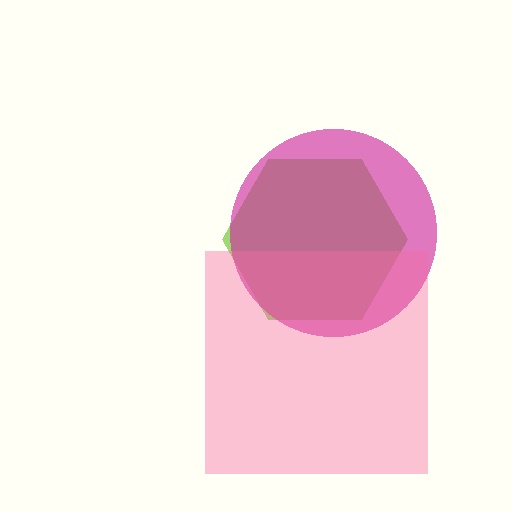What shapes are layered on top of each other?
The layered shapes are: a lime hexagon, a magenta circle, a pink square.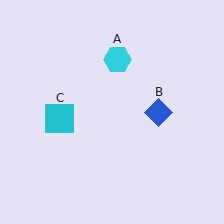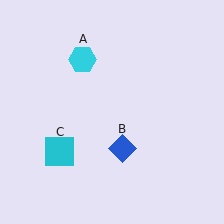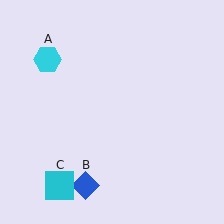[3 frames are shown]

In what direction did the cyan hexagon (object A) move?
The cyan hexagon (object A) moved left.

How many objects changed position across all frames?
3 objects changed position: cyan hexagon (object A), blue diamond (object B), cyan square (object C).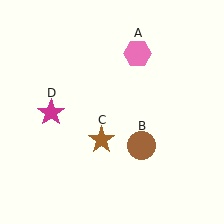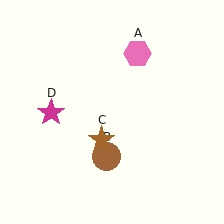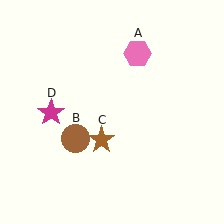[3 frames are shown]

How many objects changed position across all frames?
1 object changed position: brown circle (object B).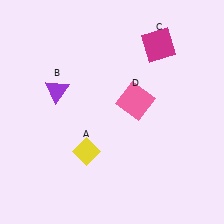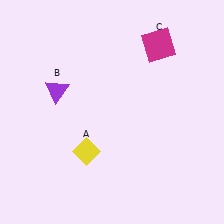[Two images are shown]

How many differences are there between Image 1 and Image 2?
There is 1 difference between the two images.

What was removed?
The pink square (D) was removed in Image 2.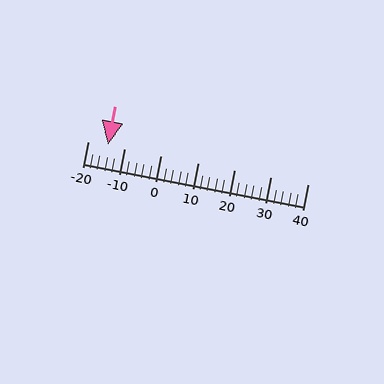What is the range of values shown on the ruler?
The ruler shows values from -20 to 40.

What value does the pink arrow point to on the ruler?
The pink arrow points to approximately -14.